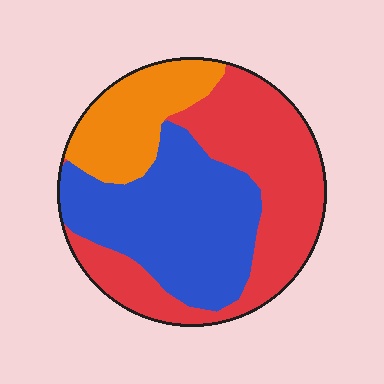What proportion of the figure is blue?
Blue covers around 40% of the figure.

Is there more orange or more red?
Red.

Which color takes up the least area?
Orange, at roughly 20%.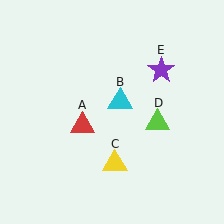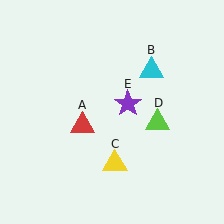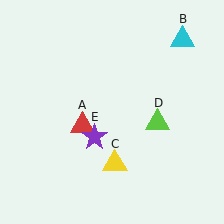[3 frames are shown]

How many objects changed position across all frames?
2 objects changed position: cyan triangle (object B), purple star (object E).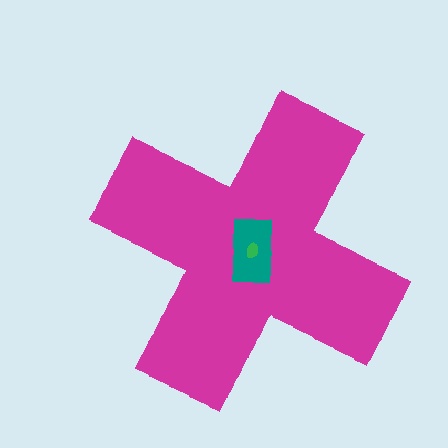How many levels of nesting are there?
3.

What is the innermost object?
The green ellipse.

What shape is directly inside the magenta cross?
The teal rectangle.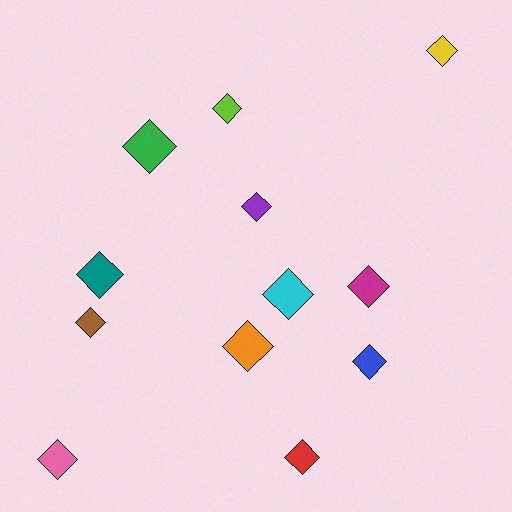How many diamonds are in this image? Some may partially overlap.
There are 12 diamonds.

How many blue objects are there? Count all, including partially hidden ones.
There is 1 blue object.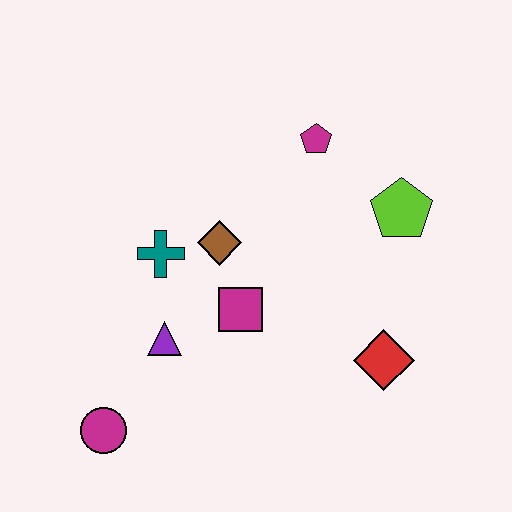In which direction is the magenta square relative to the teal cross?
The magenta square is to the right of the teal cross.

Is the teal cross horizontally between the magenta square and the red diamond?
No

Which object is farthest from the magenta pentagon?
The magenta circle is farthest from the magenta pentagon.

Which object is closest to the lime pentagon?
The magenta pentagon is closest to the lime pentagon.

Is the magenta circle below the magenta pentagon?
Yes